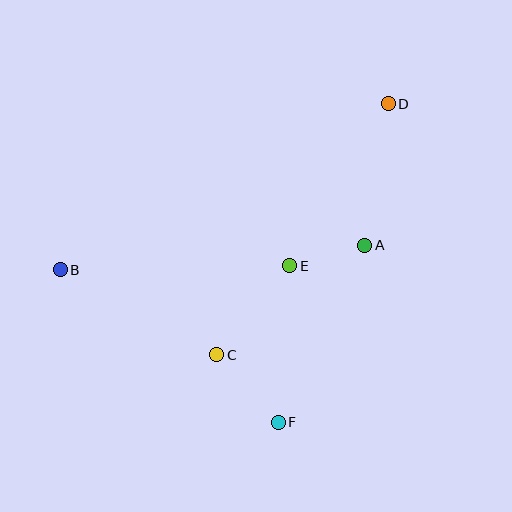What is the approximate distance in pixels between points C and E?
The distance between C and E is approximately 115 pixels.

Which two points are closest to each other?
Points A and E are closest to each other.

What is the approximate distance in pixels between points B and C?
The distance between B and C is approximately 178 pixels.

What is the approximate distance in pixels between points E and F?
The distance between E and F is approximately 157 pixels.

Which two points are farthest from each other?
Points B and D are farthest from each other.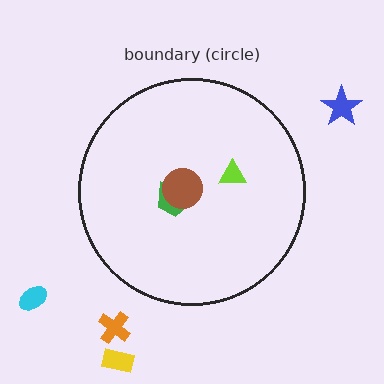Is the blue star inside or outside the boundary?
Outside.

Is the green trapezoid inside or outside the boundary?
Inside.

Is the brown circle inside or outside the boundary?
Inside.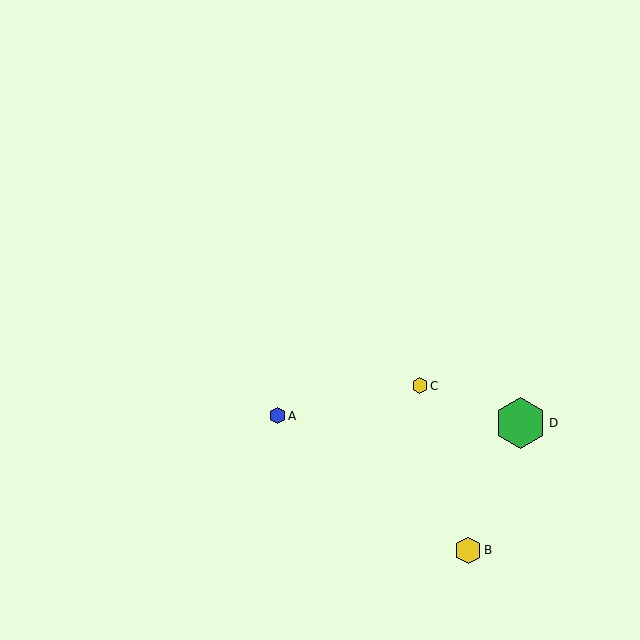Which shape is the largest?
The green hexagon (labeled D) is the largest.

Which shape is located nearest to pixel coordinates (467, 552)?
The yellow hexagon (labeled B) at (468, 550) is nearest to that location.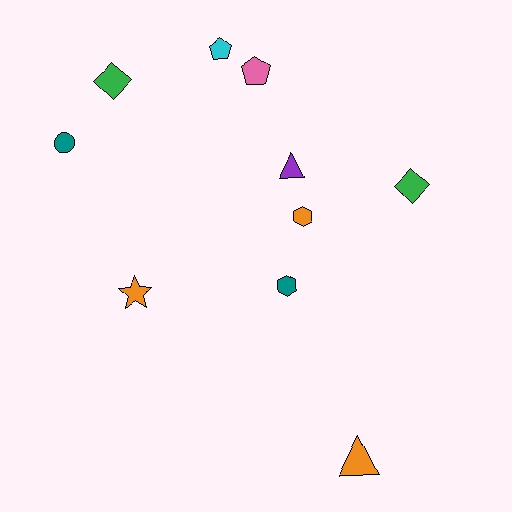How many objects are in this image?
There are 10 objects.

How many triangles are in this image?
There are 2 triangles.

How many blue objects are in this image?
There are no blue objects.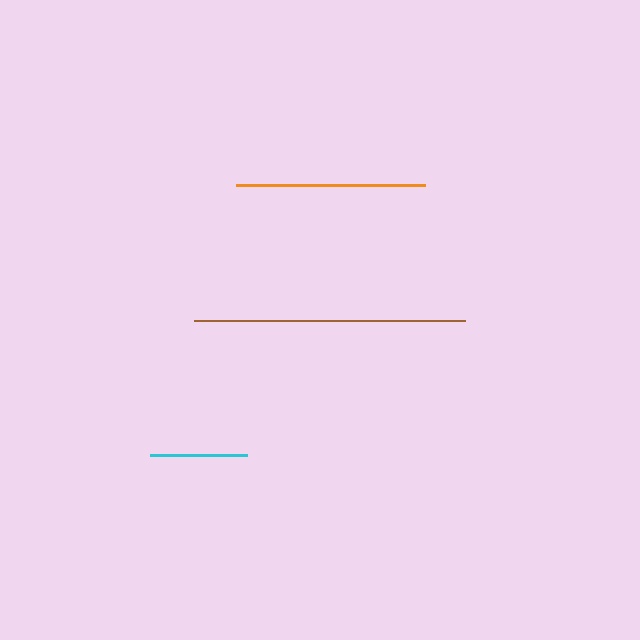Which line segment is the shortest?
The cyan line is the shortest at approximately 97 pixels.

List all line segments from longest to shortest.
From longest to shortest: brown, orange, cyan.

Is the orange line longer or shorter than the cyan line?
The orange line is longer than the cyan line.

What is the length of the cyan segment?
The cyan segment is approximately 97 pixels long.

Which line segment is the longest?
The brown line is the longest at approximately 271 pixels.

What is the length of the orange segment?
The orange segment is approximately 189 pixels long.